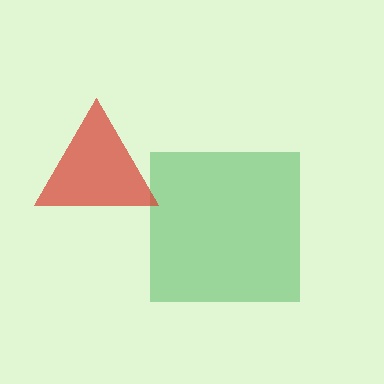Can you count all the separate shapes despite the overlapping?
Yes, there are 2 separate shapes.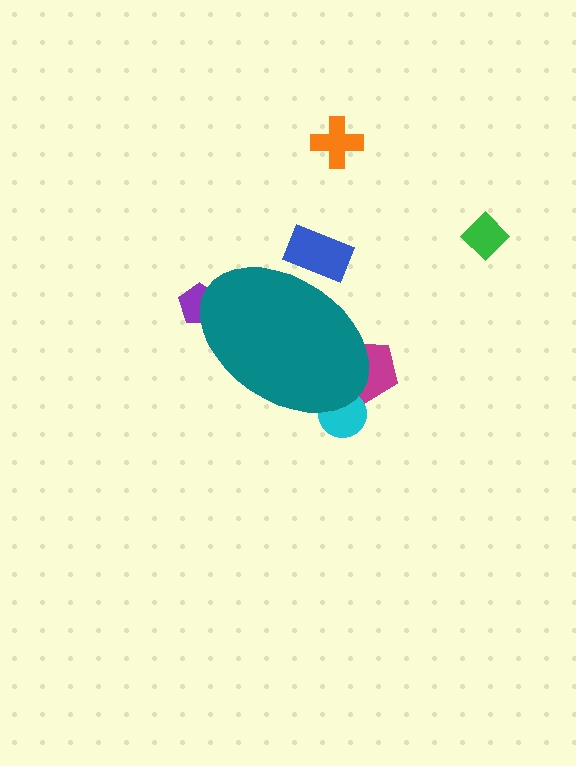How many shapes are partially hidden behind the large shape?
4 shapes are partially hidden.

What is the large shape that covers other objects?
A teal ellipse.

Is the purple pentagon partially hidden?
Yes, the purple pentagon is partially hidden behind the teal ellipse.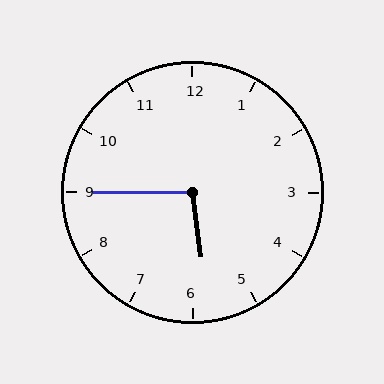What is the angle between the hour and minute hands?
Approximately 98 degrees.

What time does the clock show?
5:45.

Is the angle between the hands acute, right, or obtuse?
It is obtuse.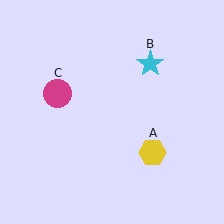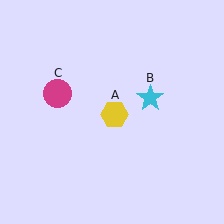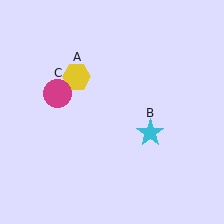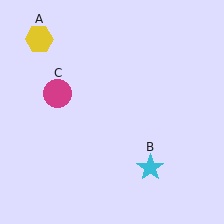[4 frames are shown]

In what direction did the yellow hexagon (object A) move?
The yellow hexagon (object A) moved up and to the left.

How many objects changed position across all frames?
2 objects changed position: yellow hexagon (object A), cyan star (object B).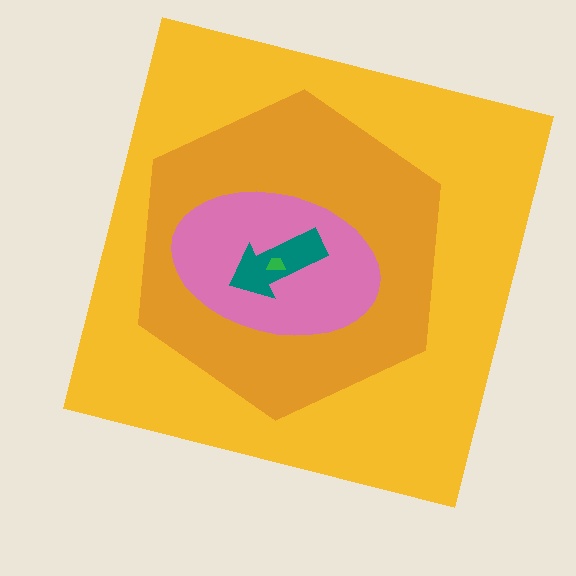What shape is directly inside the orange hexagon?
The pink ellipse.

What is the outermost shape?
The yellow square.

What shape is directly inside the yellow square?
The orange hexagon.